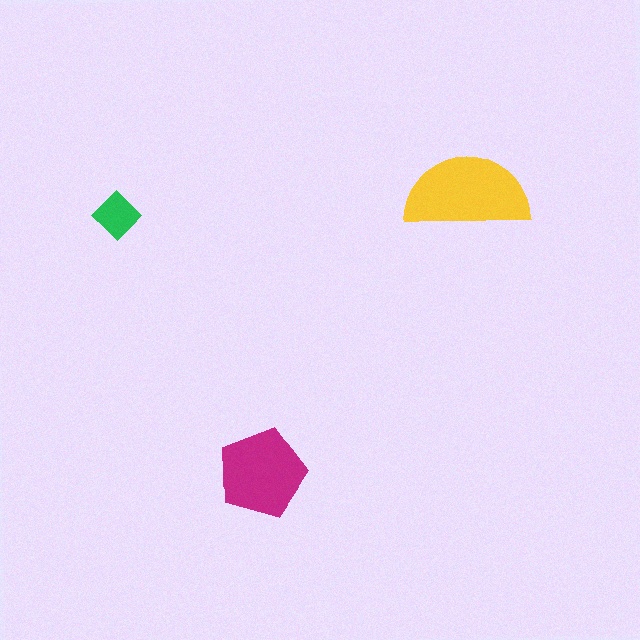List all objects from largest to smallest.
The yellow semicircle, the magenta pentagon, the green diamond.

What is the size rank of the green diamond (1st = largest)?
3rd.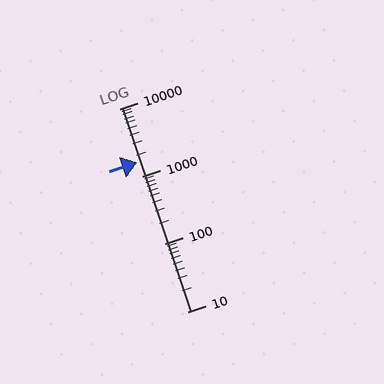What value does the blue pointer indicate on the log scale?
The pointer indicates approximately 1600.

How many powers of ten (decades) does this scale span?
The scale spans 3 decades, from 10 to 10000.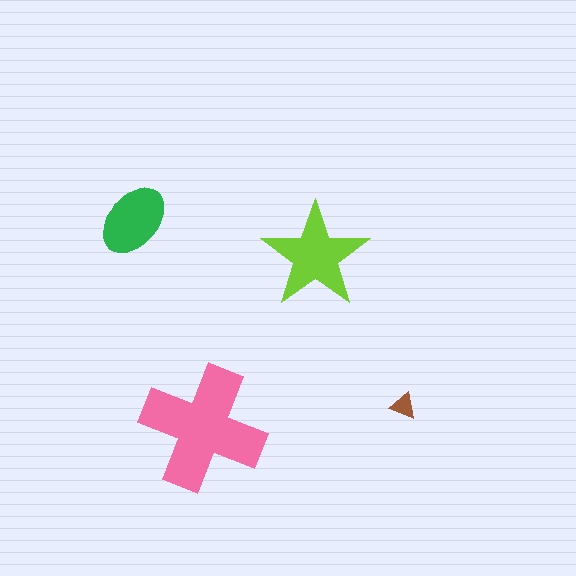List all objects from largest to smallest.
The pink cross, the lime star, the green ellipse, the brown triangle.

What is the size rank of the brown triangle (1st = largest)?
4th.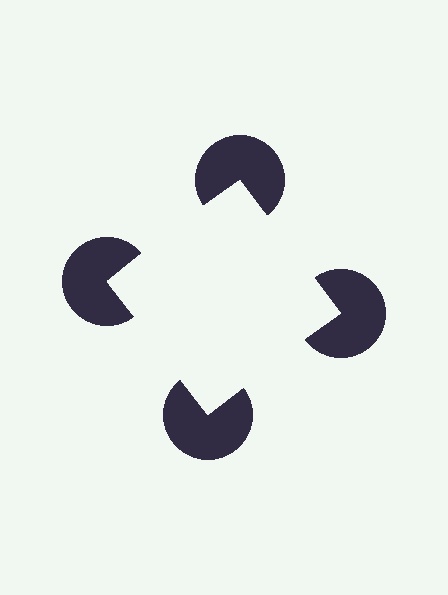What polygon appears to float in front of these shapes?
An illusory square — its edges are inferred from the aligned wedge cuts in the pac-man discs, not physically drawn.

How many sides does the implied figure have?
4 sides.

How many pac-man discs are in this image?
There are 4 — one at each vertex of the illusory square.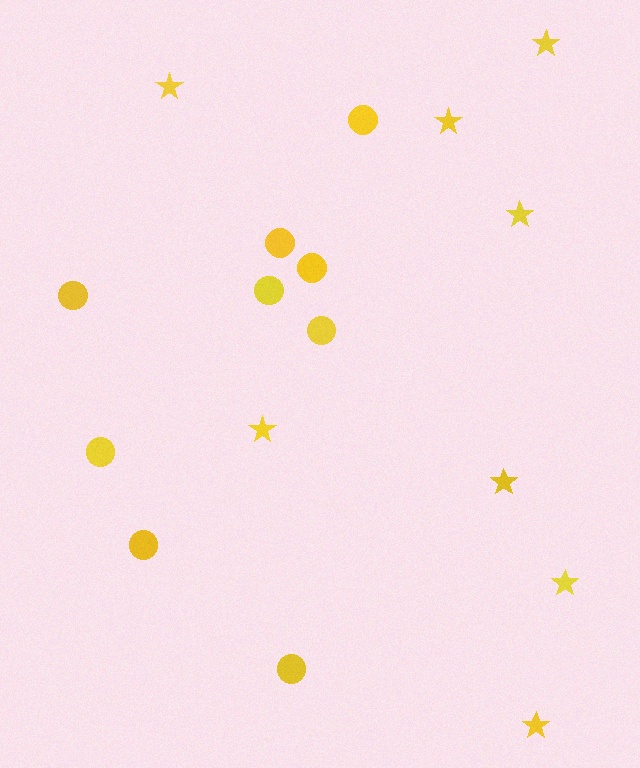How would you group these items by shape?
There are 2 groups: one group of stars (8) and one group of circles (9).